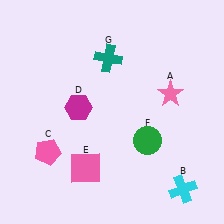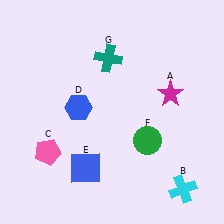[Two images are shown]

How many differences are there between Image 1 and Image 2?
There are 3 differences between the two images.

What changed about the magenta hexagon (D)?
In Image 1, D is magenta. In Image 2, it changed to blue.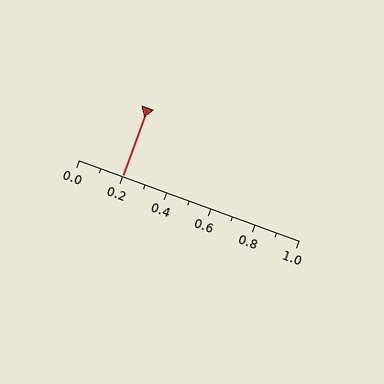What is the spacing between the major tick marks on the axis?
The major ticks are spaced 0.2 apart.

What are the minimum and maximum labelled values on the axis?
The axis runs from 0.0 to 1.0.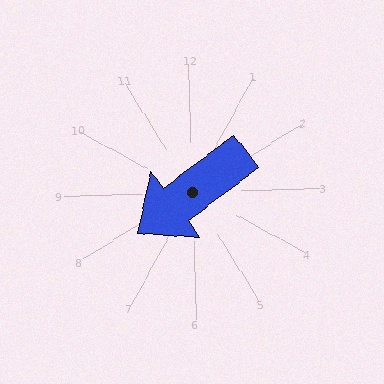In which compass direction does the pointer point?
Southwest.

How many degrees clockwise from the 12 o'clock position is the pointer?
Approximately 235 degrees.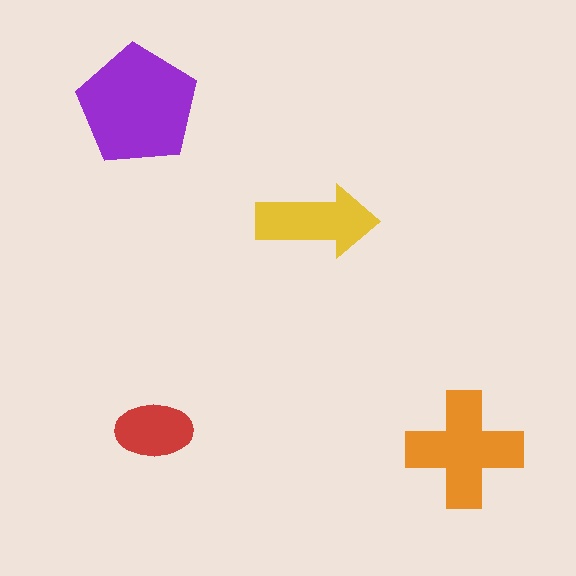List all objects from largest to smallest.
The purple pentagon, the orange cross, the yellow arrow, the red ellipse.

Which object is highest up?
The purple pentagon is topmost.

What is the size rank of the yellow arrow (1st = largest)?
3rd.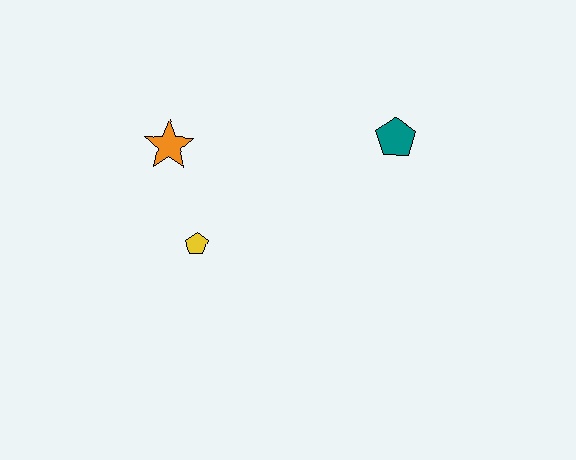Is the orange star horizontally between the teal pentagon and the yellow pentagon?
No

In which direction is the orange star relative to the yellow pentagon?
The orange star is above the yellow pentagon.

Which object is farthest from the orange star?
The teal pentagon is farthest from the orange star.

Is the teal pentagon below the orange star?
No